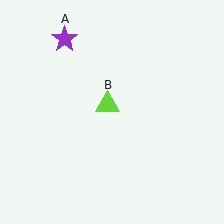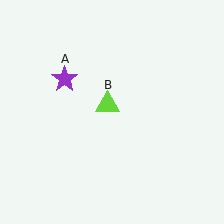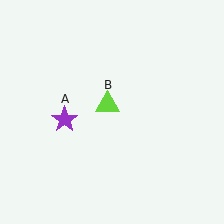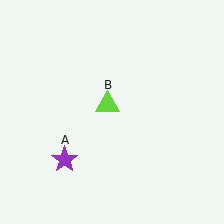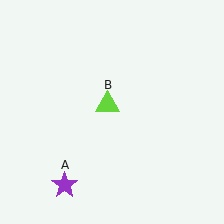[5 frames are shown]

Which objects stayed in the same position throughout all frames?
Lime triangle (object B) remained stationary.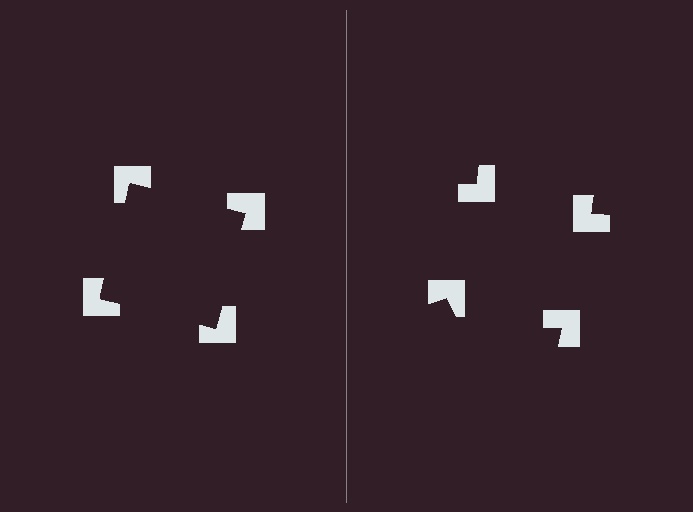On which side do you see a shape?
An illusory square appears on the left side. On the right side the wedge cuts are rotated, so no coherent shape forms.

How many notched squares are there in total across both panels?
8 — 4 on each side.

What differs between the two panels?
The notched squares are positioned identically on both sides; only the wedge orientations differ. On the left they align to a square; on the right they are misaligned.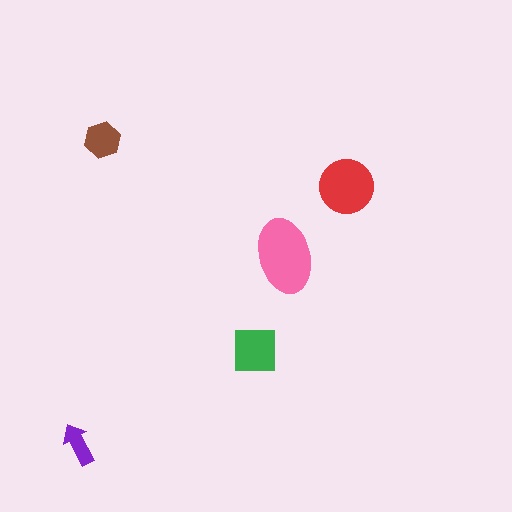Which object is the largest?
The pink ellipse.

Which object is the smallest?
The purple arrow.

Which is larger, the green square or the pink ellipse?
The pink ellipse.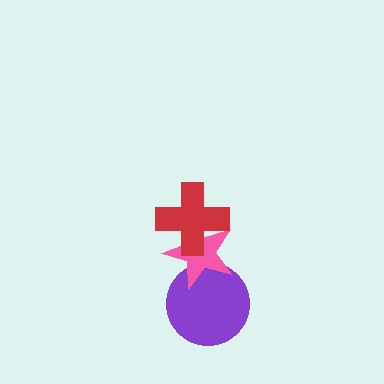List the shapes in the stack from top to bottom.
From top to bottom: the red cross, the pink star, the purple circle.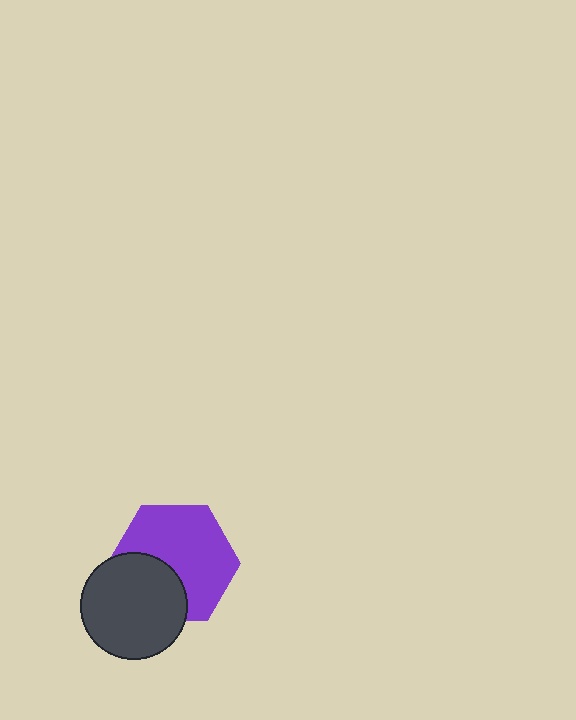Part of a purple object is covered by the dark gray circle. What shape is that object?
It is a hexagon.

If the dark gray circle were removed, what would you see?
You would see the complete purple hexagon.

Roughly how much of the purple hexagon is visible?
Most of it is visible (roughly 66%).